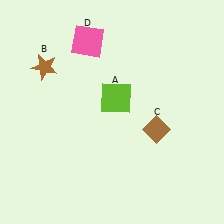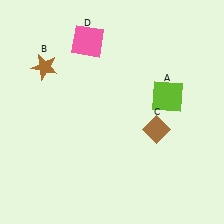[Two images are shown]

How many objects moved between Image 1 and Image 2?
1 object moved between the two images.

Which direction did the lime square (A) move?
The lime square (A) moved right.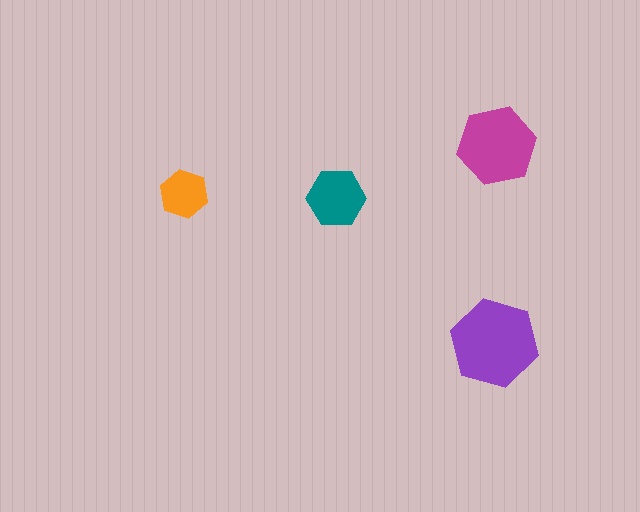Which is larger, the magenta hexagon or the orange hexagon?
The magenta one.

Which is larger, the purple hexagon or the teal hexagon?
The purple one.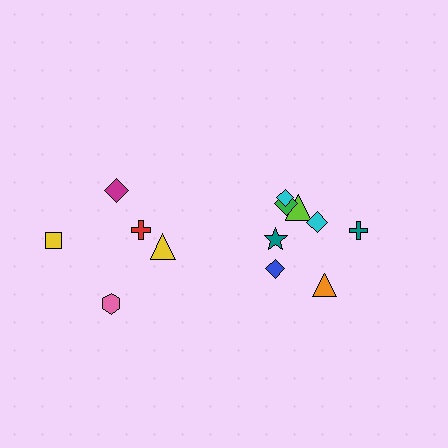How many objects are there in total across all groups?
There are 13 objects.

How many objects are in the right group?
There are 8 objects.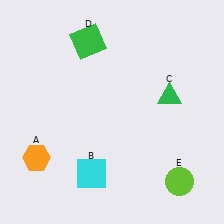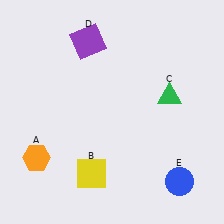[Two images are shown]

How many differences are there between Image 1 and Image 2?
There are 3 differences between the two images.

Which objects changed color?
B changed from cyan to yellow. D changed from green to purple. E changed from lime to blue.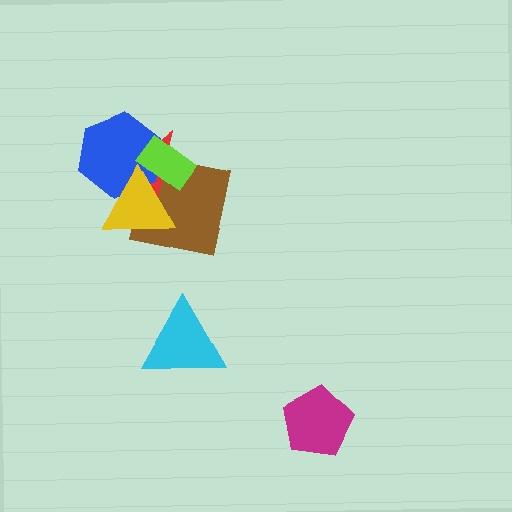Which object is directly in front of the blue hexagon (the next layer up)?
The lime rectangle is directly in front of the blue hexagon.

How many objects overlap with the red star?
4 objects overlap with the red star.